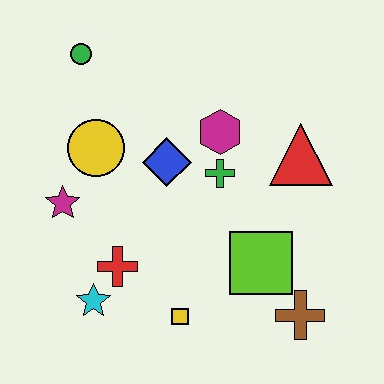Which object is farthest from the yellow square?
The green circle is farthest from the yellow square.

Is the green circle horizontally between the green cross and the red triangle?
No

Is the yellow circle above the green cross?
Yes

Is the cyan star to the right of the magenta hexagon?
No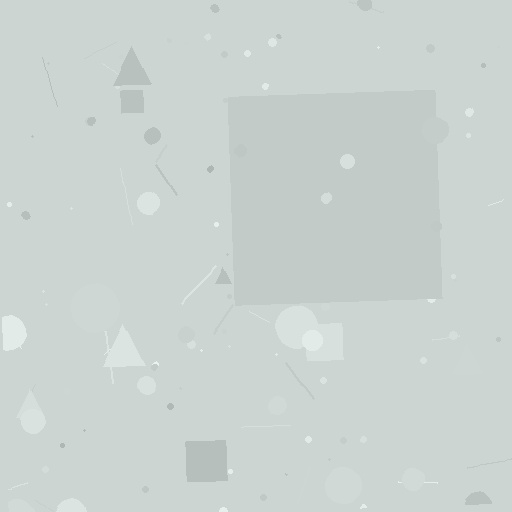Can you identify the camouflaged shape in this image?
The camouflaged shape is a square.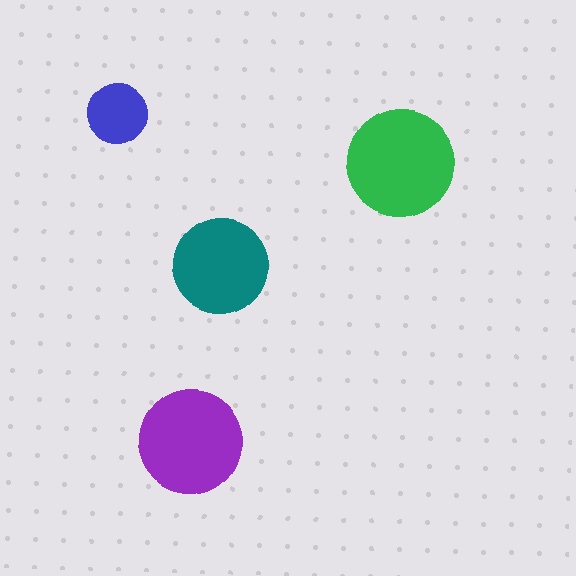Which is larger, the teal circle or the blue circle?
The teal one.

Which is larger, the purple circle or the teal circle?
The purple one.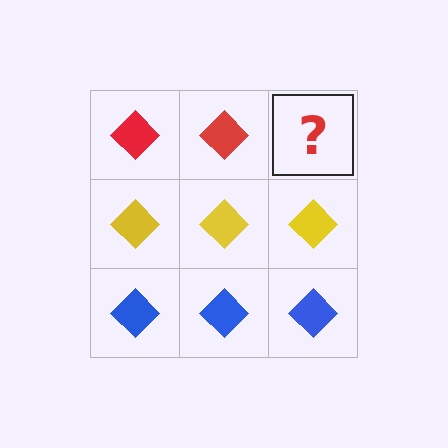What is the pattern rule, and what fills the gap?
The rule is that each row has a consistent color. The gap should be filled with a red diamond.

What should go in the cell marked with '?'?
The missing cell should contain a red diamond.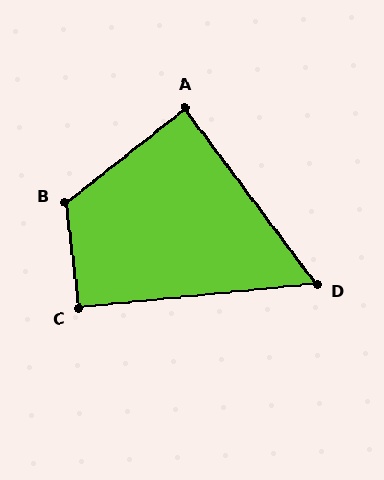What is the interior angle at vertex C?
Approximately 92 degrees (approximately right).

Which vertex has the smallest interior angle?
D, at approximately 59 degrees.